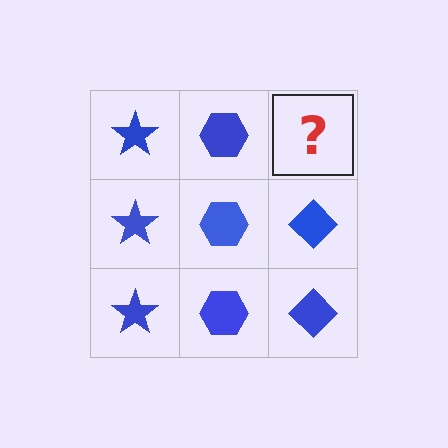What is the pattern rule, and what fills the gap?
The rule is that each column has a consistent shape. The gap should be filled with a blue diamond.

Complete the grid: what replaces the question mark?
The question mark should be replaced with a blue diamond.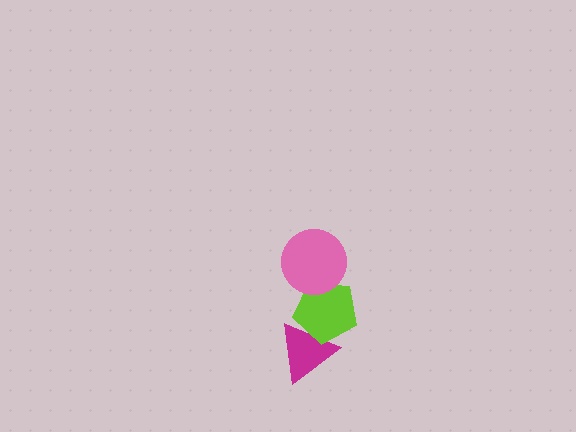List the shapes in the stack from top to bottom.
From top to bottom: the pink circle, the lime pentagon, the magenta triangle.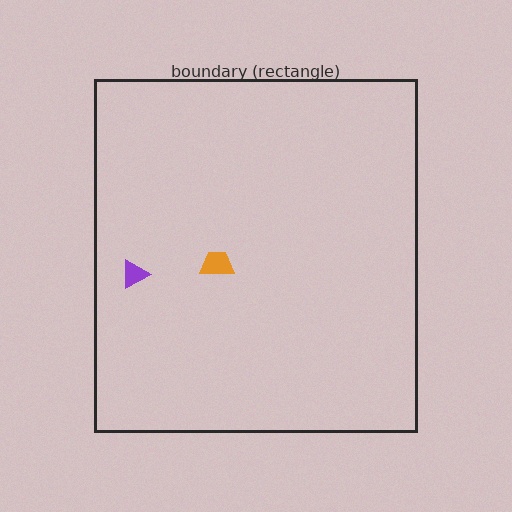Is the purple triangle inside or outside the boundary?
Inside.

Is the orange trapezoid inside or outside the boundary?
Inside.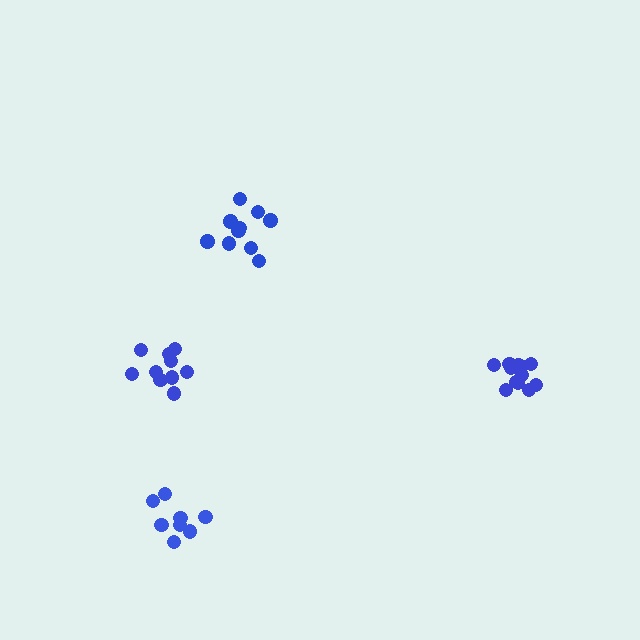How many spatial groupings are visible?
There are 4 spatial groupings.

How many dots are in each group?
Group 1: 10 dots, Group 2: 10 dots, Group 3: 8 dots, Group 4: 12 dots (40 total).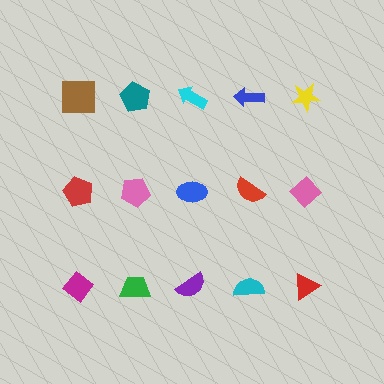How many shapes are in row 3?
5 shapes.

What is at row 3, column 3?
A purple semicircle.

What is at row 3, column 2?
A green trapezoid.